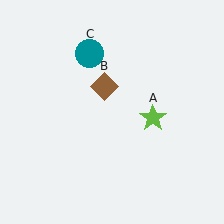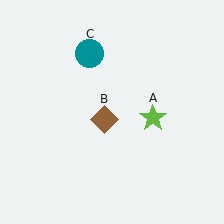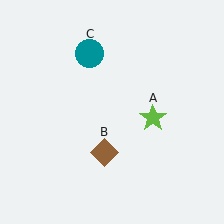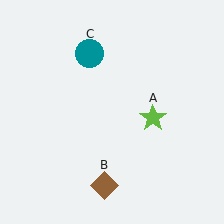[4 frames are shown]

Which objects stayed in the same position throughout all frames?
Lime star (object A) and teal circle (object C) remained stationary.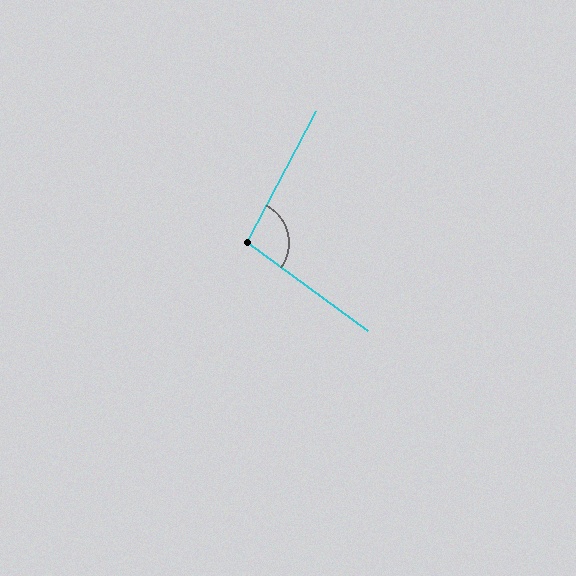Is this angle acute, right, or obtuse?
It is obtuse.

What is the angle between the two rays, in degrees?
Approximately 98 degrees.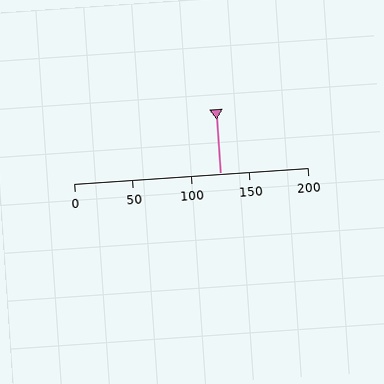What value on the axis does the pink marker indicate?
The marker indicates approximately 125.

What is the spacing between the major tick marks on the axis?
The major ticks are spaced 50 apart.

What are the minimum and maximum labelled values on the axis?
The axis runs from 0 to 200.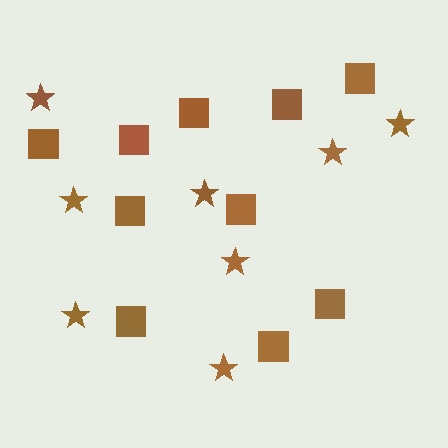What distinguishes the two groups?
There are 2 groups: one group of squares (10) and one group of stars (8).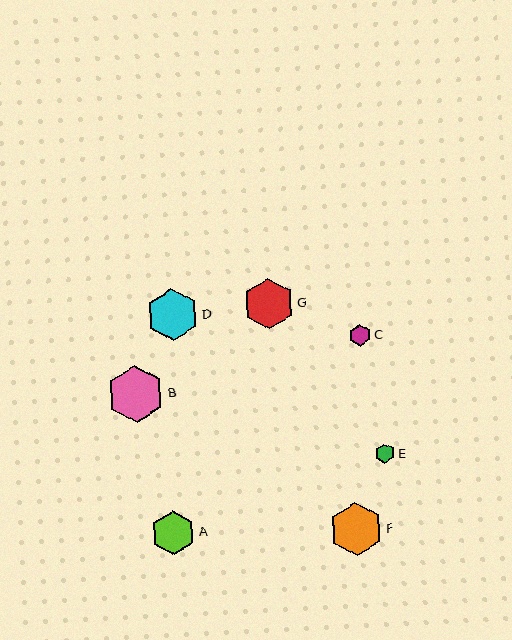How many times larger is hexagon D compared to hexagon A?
Hexagon D is approximately 1.1 times the size of hexagon A.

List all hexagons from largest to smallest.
From largest to smallest: B, F, D, G, A, C, E.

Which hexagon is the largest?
Hexagon B is the largest with a size of approximately 58 pixels.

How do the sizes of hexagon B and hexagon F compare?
Hexagon B and hexagon F are approximately the same size.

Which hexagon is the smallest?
Hexagon E is the smallest with a size of approximately 20 pixels.